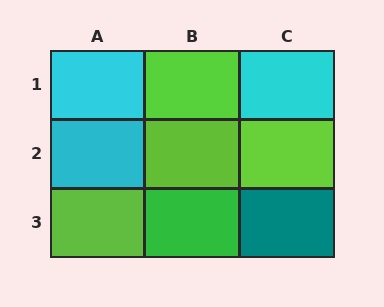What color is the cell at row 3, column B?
Green.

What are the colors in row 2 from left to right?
Cyan, lime, lime.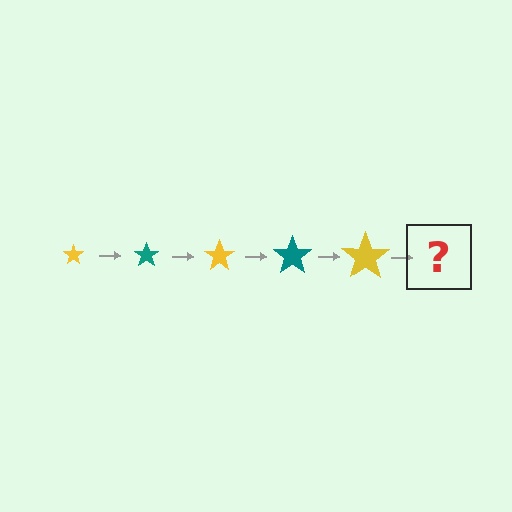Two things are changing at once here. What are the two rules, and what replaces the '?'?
The two rules are that the star grows larger each step and the color cycles through yellow and teal. The '?' should be a teal star, larger than the previous one.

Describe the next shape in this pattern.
It should be a teal star, larger than the previous one.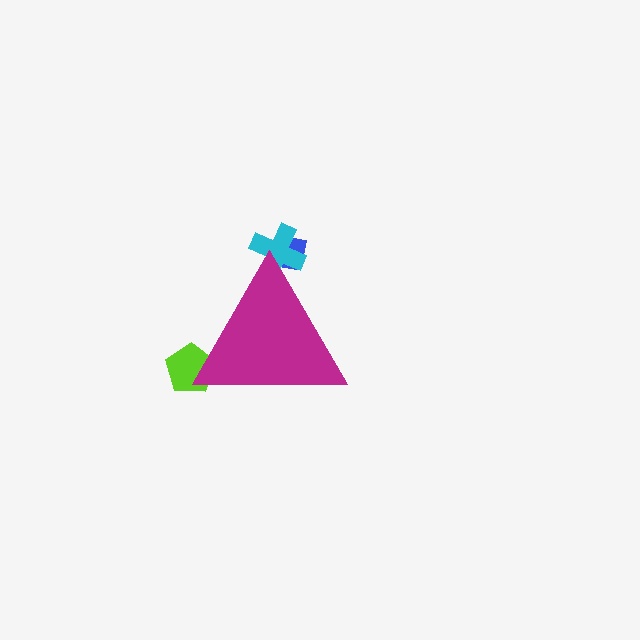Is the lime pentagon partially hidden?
Yes, the lime pentagon is partially hidden behind the magenta triangle.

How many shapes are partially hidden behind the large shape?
3 shapes are partially hidden.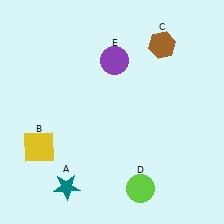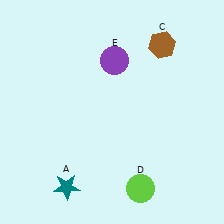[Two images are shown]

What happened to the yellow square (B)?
The yellow square (B) was removed in Image 2. It was in the bottom-left area of Image 1.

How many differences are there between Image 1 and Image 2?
There is 1 difference between the two images.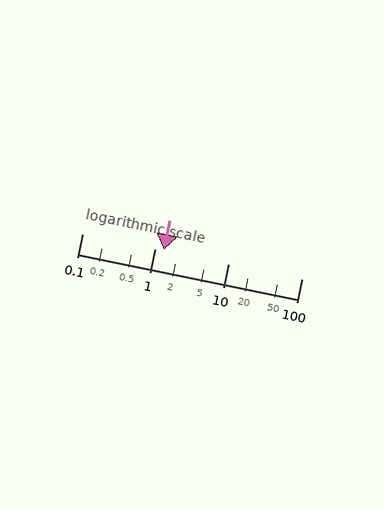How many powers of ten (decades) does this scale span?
The scale spans 3 decades, from 0.1 to 100.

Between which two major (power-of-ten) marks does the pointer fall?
The pointer is between 1 and 10.